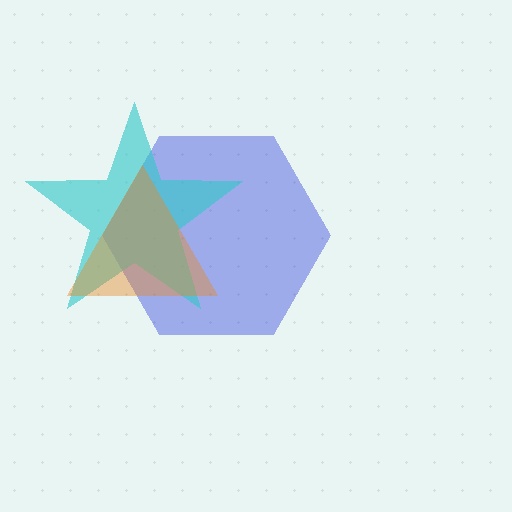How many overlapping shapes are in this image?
There are 3 overlapping shapes in the image.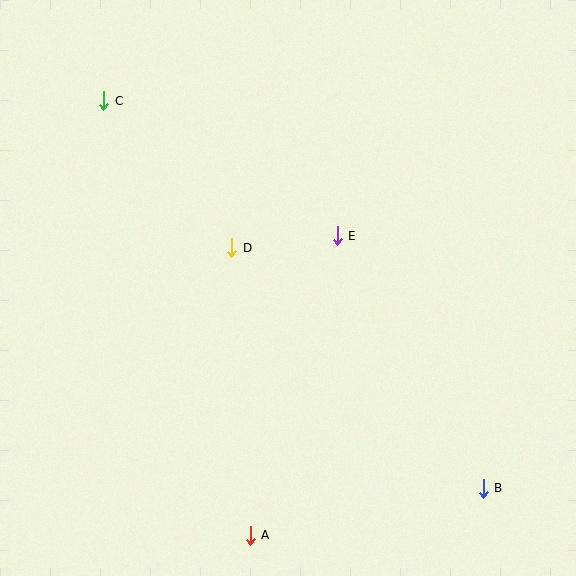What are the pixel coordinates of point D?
Point D is at (232, 248).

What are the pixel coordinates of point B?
Point B is at (483, 488).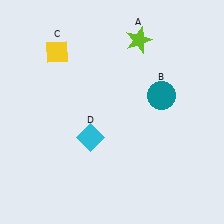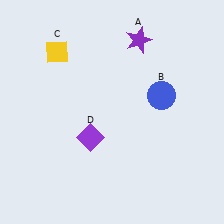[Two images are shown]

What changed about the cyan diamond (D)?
In Image 1, D is cyan. In Image 2, it changed to purple.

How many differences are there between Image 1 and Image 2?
There are 3 differences between the two images.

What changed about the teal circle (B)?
In Image 1, B is teal. In Image 2, it changed to blue.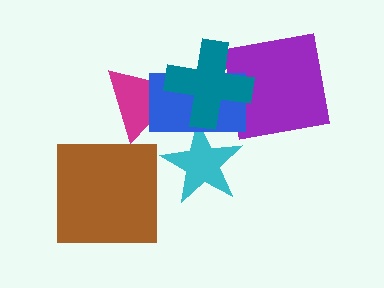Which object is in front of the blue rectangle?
The teal cross is in front of the blue rectangle.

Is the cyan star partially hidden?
Yes, it is partially covered by another shape.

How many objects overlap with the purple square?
2 objects overlap with the purple square.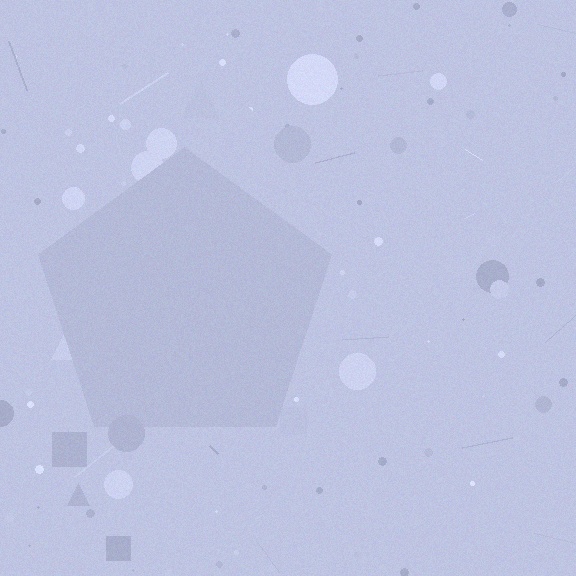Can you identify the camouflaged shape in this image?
The camouflaged shape is a pentagon.